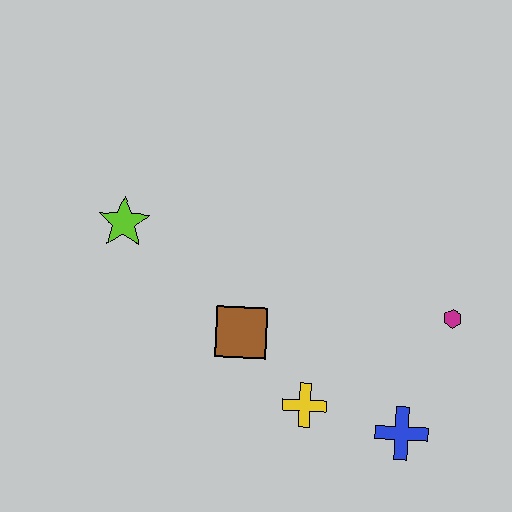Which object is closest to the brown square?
The yellow cross is closest to the brown square.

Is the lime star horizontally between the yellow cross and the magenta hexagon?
No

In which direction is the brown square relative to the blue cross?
The brown square is to the left of the blue cross.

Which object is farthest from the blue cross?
The lime star is farthest from the blue cross.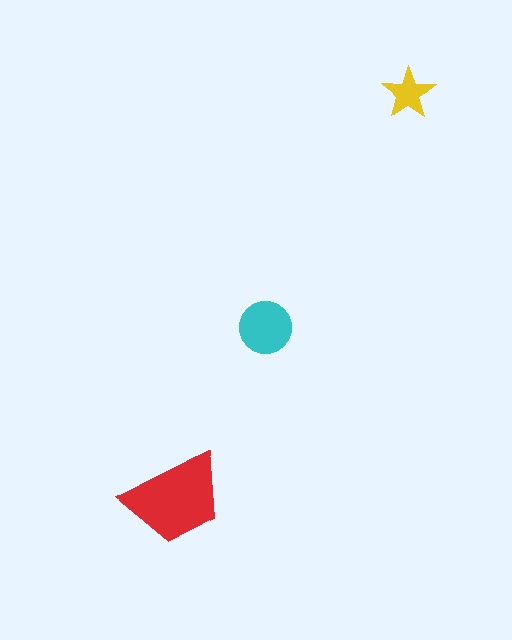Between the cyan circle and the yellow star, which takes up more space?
The cyan circle.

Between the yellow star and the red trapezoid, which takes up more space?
The red trapezoid.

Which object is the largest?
The red trapezoid.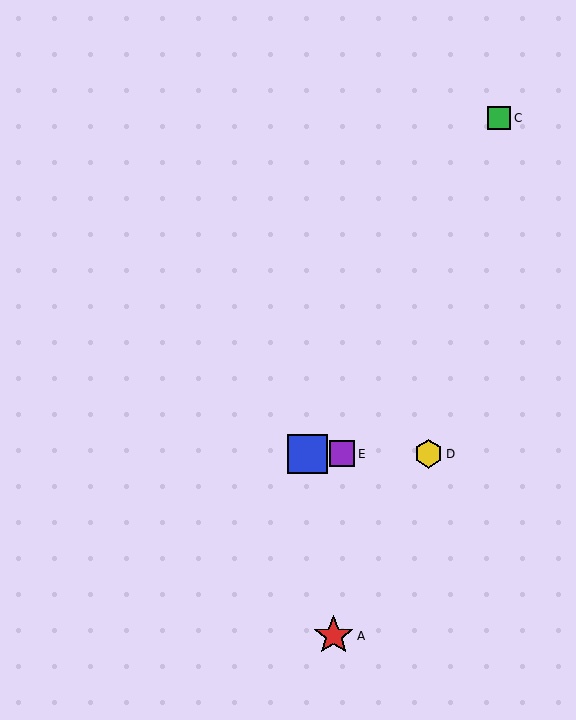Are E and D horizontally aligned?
Yes, both are at y≈454.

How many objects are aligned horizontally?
3 objects (B, D, E) are aligned horizontally.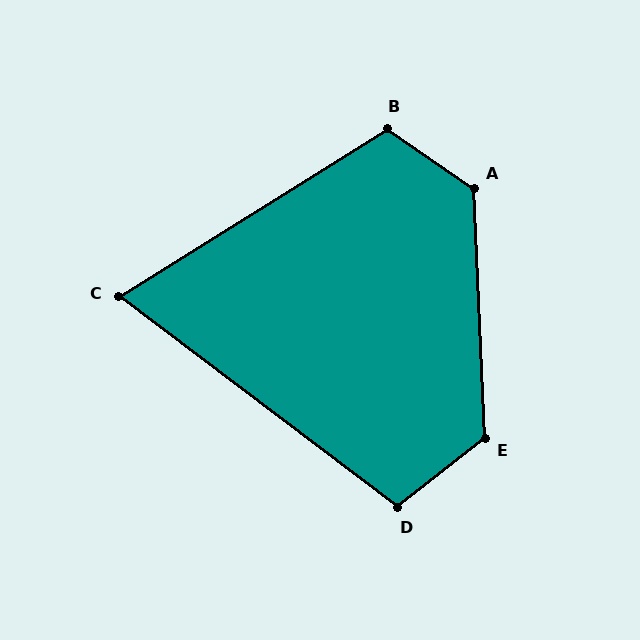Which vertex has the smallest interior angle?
C, at approximately 69 degrees.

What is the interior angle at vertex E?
Approximately 126 degrees (obtuse).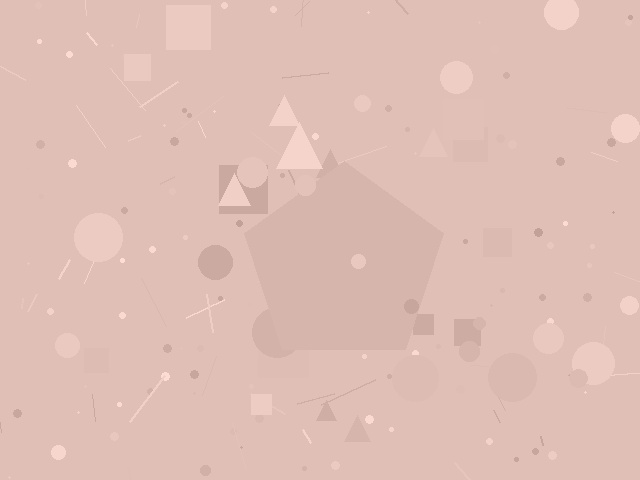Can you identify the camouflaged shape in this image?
The camouflaged shape is a pentagon.